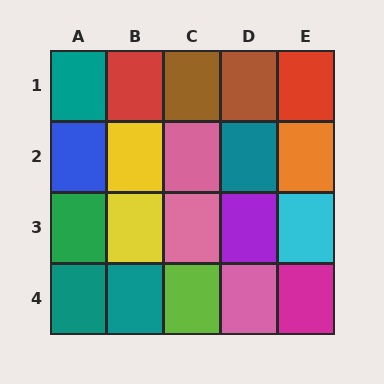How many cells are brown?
2 cells are brown.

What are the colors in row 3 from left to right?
Green, yellow, pink, purple, cyan.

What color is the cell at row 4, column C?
Lime.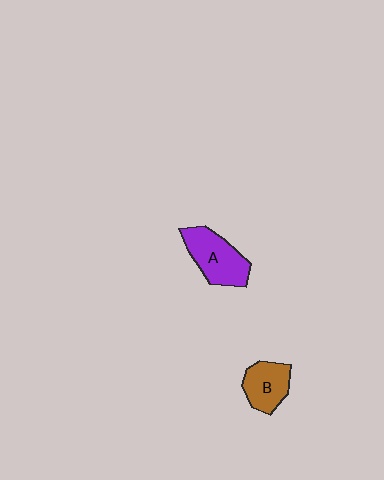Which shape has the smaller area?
Shape B (brown).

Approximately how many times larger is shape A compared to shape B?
Approximately 1.3 times.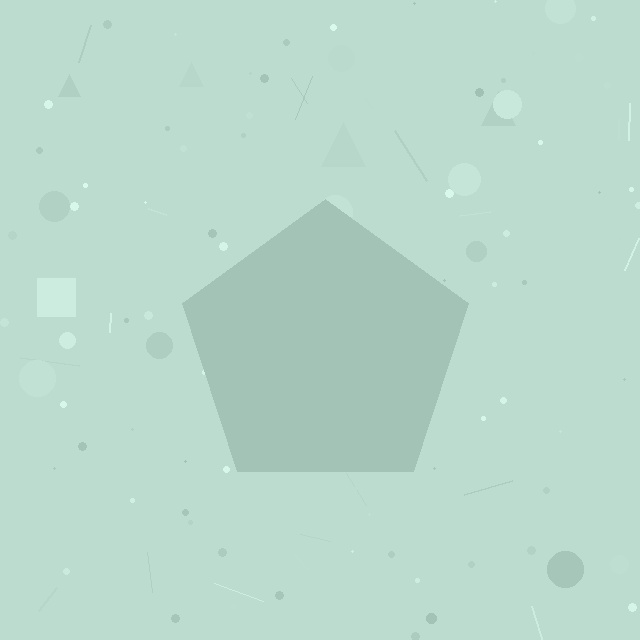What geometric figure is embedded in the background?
A pentagon is embedded in the background.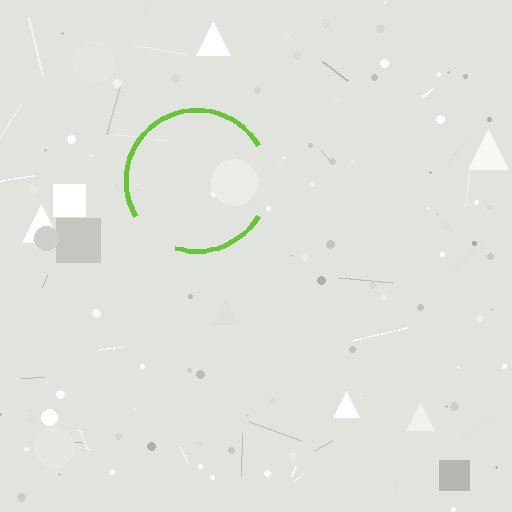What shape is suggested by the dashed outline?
The dashed outline suggests a circle.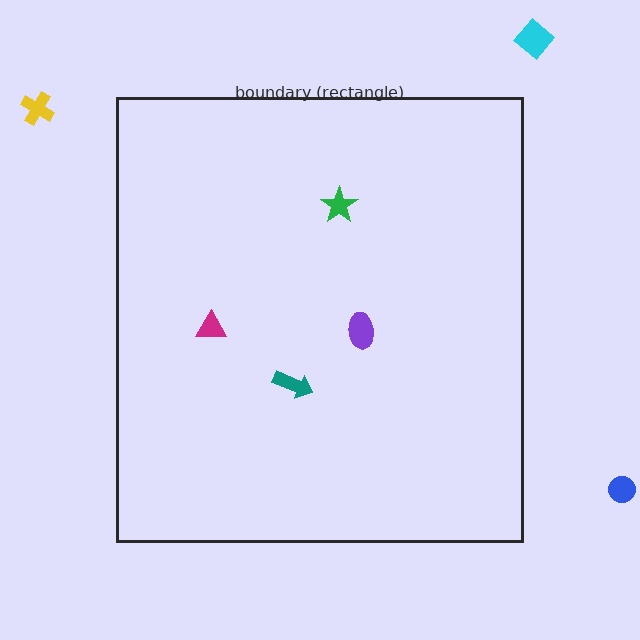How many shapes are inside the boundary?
4 inside, 3 outside.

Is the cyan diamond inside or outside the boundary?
Outside.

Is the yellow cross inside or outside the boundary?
Outside.